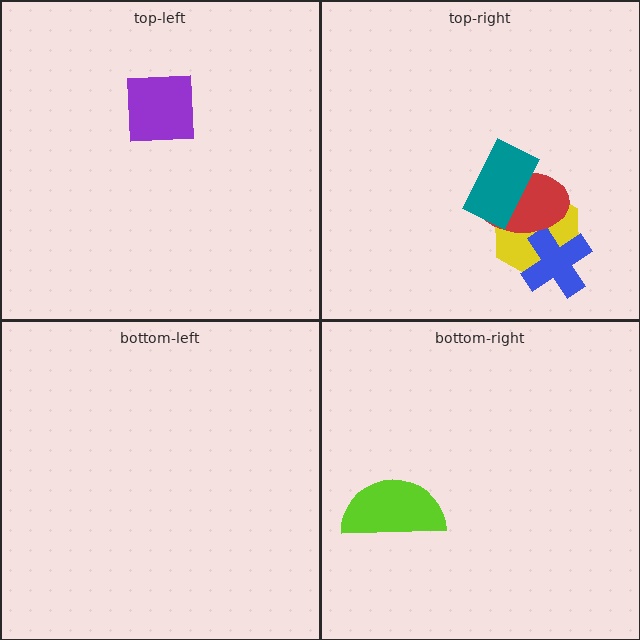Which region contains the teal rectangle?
The top-right region.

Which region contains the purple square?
The top-left region.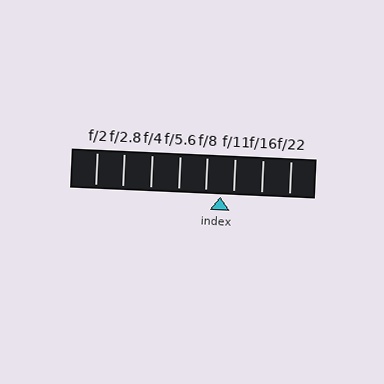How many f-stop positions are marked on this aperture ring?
There are 8 f-stop positions marked.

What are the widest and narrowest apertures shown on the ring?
The widest aperture shown is f/2 and the narrowest is f/22.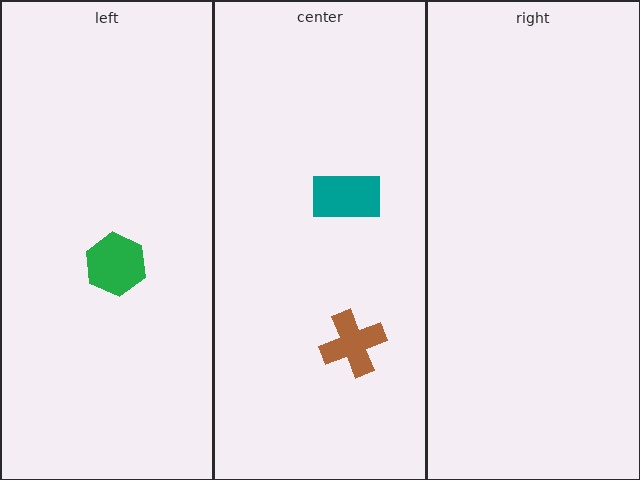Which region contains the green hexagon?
The left region.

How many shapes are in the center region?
2.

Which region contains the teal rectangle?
The center region.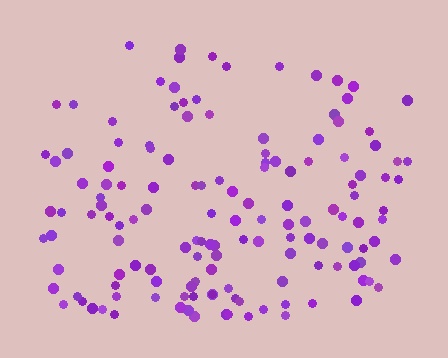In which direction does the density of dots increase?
From top to bottom, with the bottom side densest.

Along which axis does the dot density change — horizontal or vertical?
Vertical.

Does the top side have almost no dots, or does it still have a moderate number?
Still a moderate number, just noticeably fewer than the bottom.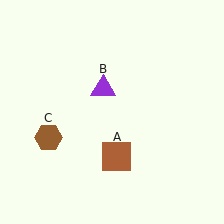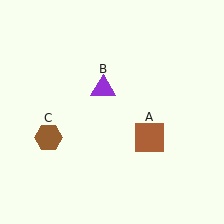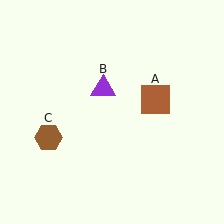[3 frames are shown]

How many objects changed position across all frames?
1 object changed position: brown square (object A).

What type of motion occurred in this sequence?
The brown square (object A) rotated counterclockwise around the center of the scene.